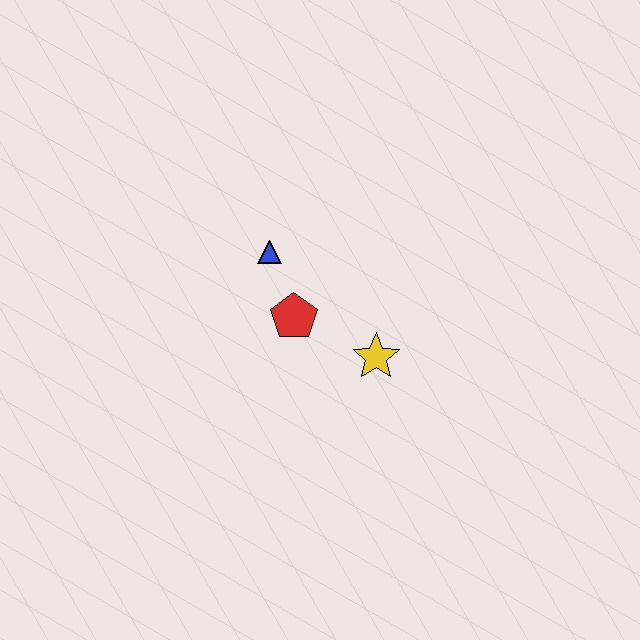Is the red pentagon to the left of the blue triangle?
No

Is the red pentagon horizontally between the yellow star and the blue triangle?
Yes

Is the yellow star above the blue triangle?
No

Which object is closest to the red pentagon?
The blue triangle is closest to the red pentagon.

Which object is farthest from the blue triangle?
The yellow star is farthest from the blue triangle.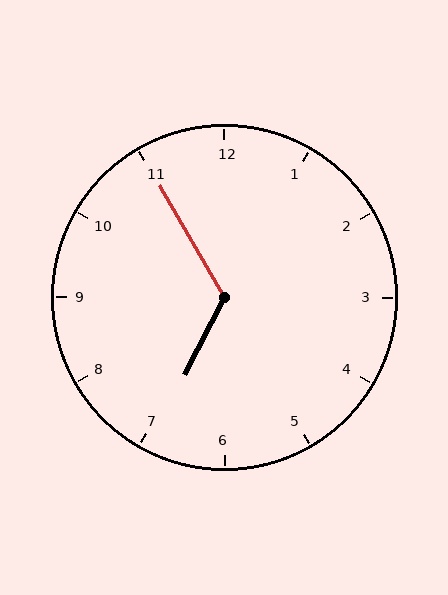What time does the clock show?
6:55.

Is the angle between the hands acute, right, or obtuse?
It is obtuse.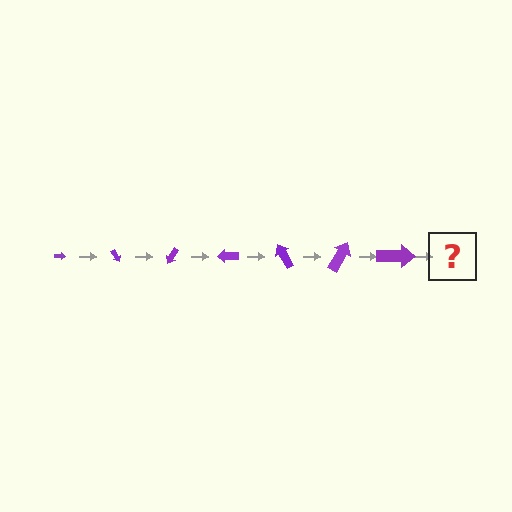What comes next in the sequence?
The next element should be an arrow, larger than the previous one and rotated 420 degrees from the start.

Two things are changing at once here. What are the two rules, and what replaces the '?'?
The two rules are that the arrow grows larger each step and it rotates 60 degrees each step. The '?' should be an arrow, larger than the previous one and rotated 420 degrees from the start.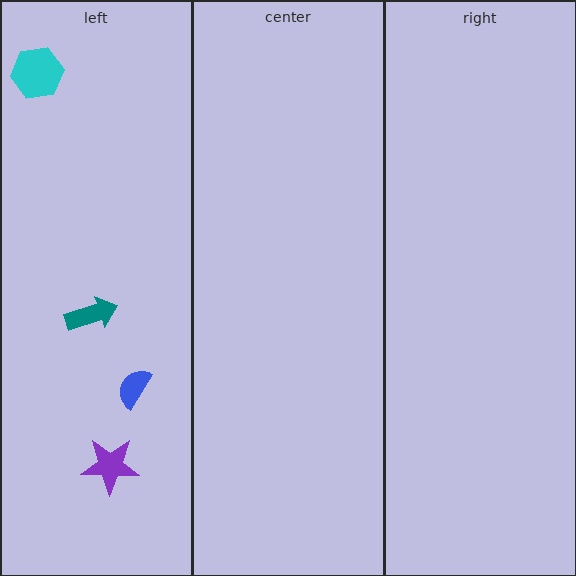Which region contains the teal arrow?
The left region.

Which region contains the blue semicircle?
The left region.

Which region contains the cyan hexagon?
The left region.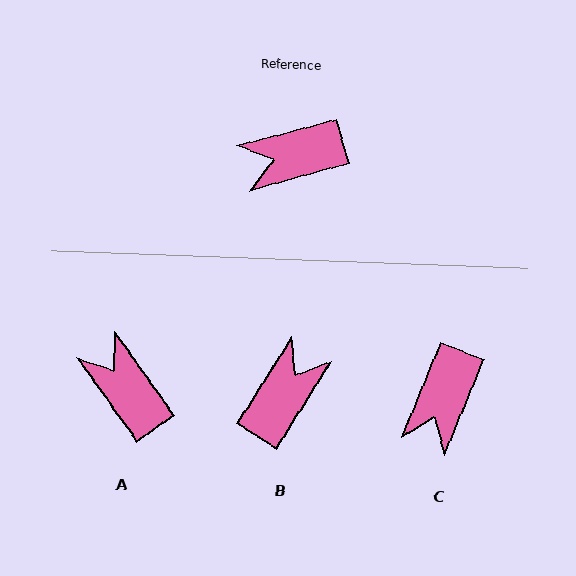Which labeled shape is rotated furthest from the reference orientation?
B, about 137 degrees away.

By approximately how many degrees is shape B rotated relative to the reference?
Approximately 137 degrees clockwise.